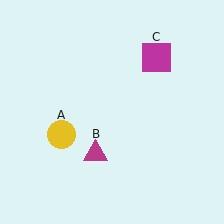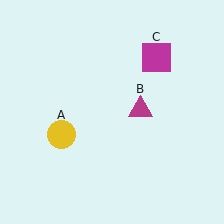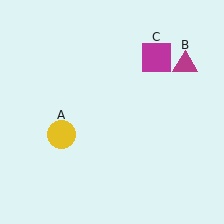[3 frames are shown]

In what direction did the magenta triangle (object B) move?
The magenta triangle (object B) moved up and to the right.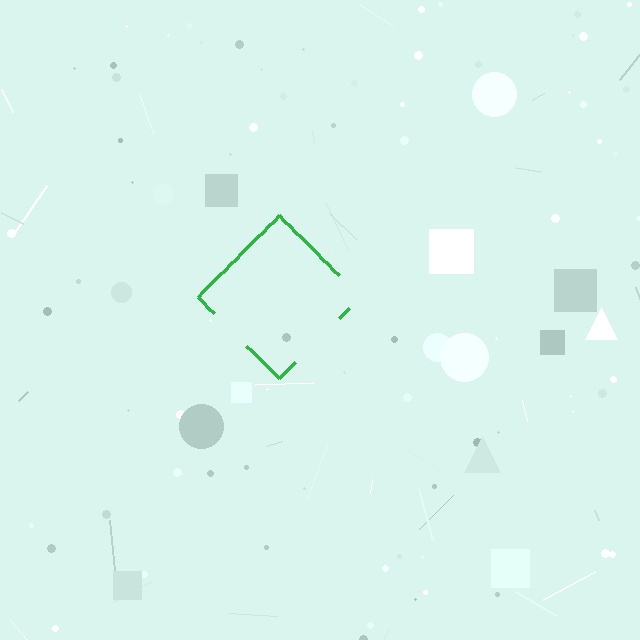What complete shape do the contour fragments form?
The contour fragments form a diamond.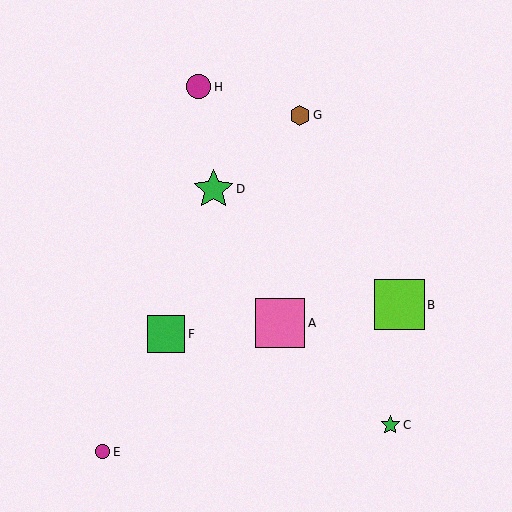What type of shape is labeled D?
Shape D is a green star.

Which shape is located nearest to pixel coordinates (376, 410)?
The green star (labeled C) at (390, 425) is nearest to that location.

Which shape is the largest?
The lime square (labeled B) is the largest.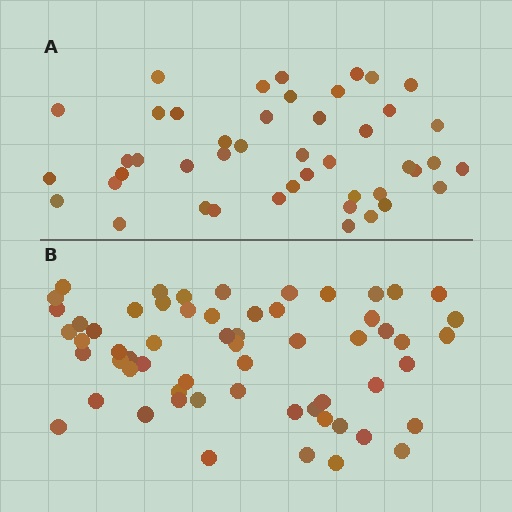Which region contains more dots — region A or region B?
Region B (the bottom region) has more dots.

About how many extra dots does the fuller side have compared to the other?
Region B has approximately 15 more dots than region A.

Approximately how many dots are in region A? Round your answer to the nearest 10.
About 40 dots. (The exact count is 45, which rounds to 40.)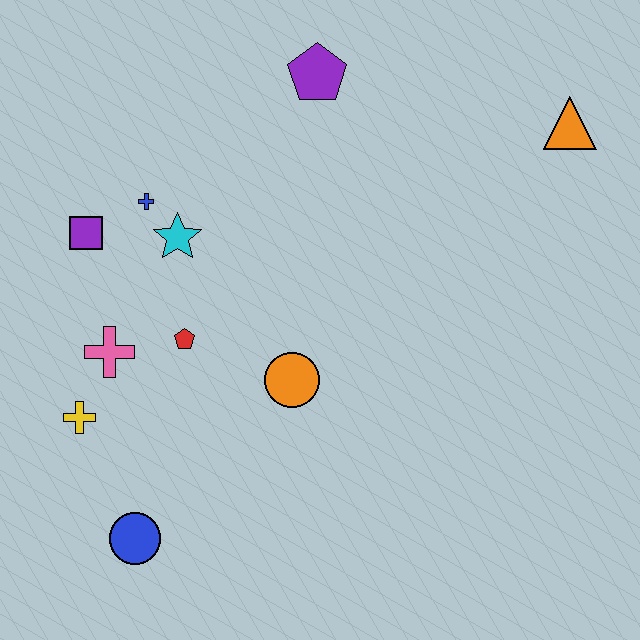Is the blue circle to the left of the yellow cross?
No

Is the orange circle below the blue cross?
Yes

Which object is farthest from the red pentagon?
The orange triangle is farthest from the red pentagon.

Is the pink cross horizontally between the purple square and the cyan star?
Yes